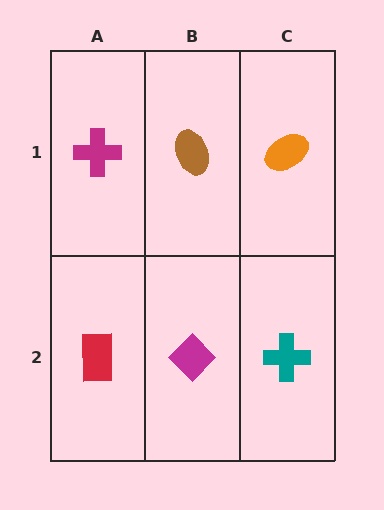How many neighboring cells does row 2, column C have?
2.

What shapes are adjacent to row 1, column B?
A magenta diamond (row 2, column B), a magenta cross (row 1, column A), an orange ellipse (row 1, column C).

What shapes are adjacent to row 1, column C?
A teal cross (row 2, column C), a brown ellipse (row 1, column B).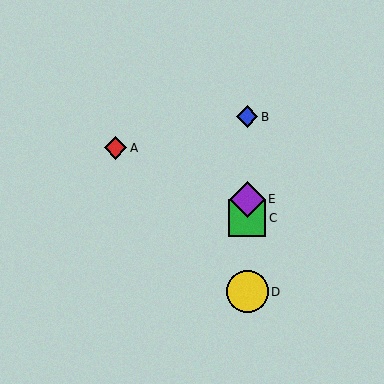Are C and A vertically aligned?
No, C is at x≈247 and A is at x≈116.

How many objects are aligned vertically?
4 objects (B, C, D, E) are aligned vertically.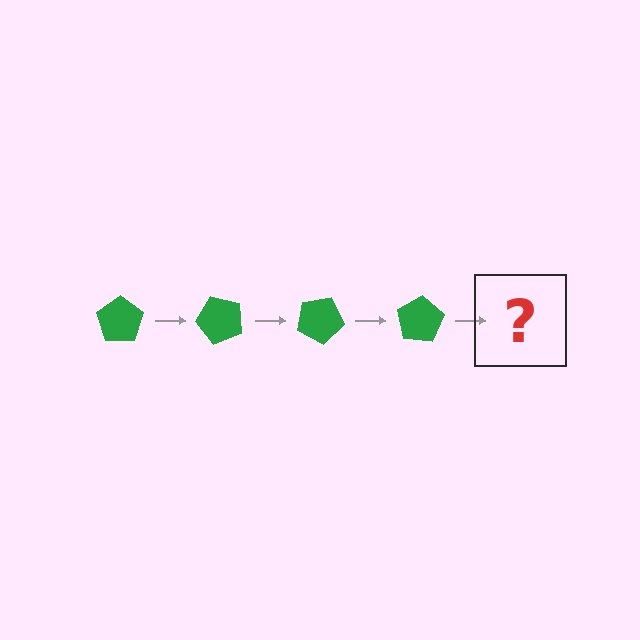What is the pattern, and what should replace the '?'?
The pattern is that the pentagon rotates 50 degrees each step. The '?' should be a green pentagon rotated 200 degrees.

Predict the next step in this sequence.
The next step is a green pentagon rotated 200 degrees.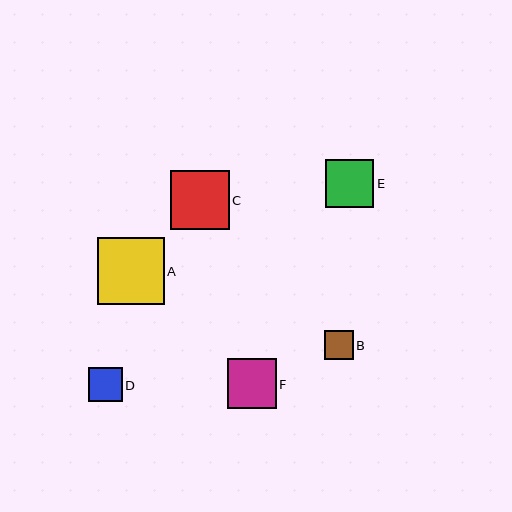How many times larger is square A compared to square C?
Square A is approximately 1.1 times the size of square C.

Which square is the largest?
Square A is the largest with a size of approximately 67 pixels.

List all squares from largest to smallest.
From largest to smallest: A, C, F, E, D, B.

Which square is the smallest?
Square B is the smallest with a size of approximately 29 pixels.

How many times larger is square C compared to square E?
Square C is approximately 1.2 times the size of square E.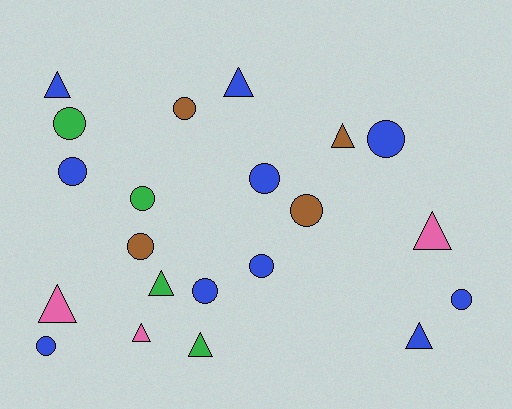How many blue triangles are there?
There are 3 blue triangles.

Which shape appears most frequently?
Circle, with 12 objects.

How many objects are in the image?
There are 21 objects.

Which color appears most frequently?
Blue, with 10 objects.